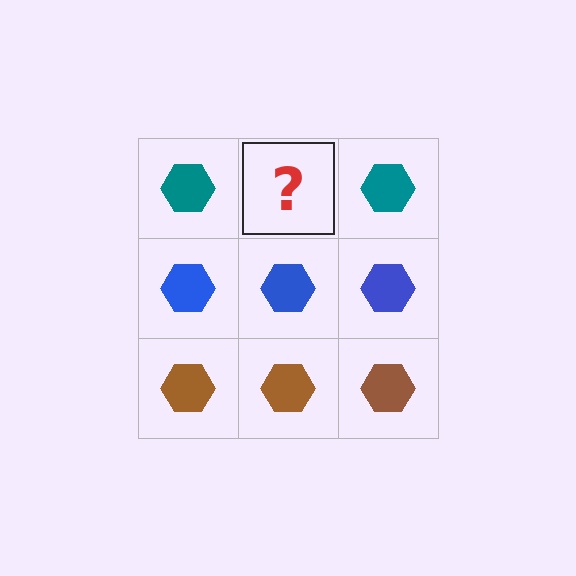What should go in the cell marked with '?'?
The missing cell should contain a teal hexagon.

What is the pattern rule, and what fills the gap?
The rule is that each row has a consistent color. The gap should be filled with a teal hexagon.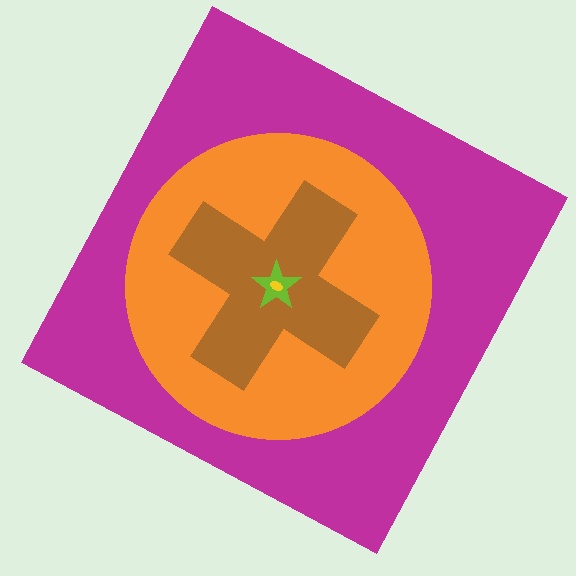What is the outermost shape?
The magenta square.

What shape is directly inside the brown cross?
The lime star.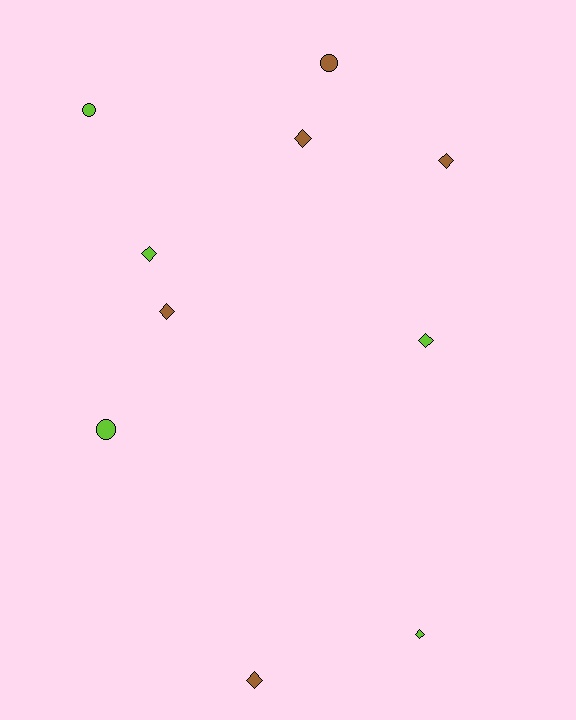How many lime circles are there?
There are 2 lime circles.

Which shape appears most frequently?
Diamond, with 7 objects.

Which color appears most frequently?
Lime, with 5 objects.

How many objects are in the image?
There are 10 objects.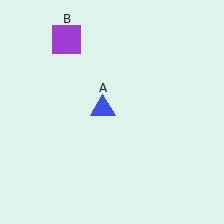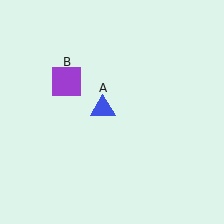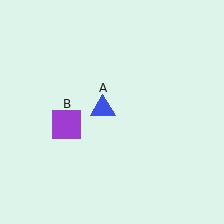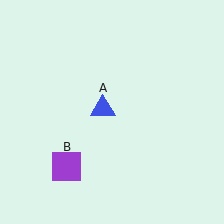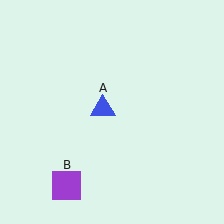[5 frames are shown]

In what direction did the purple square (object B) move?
The purple square (object B) moved down.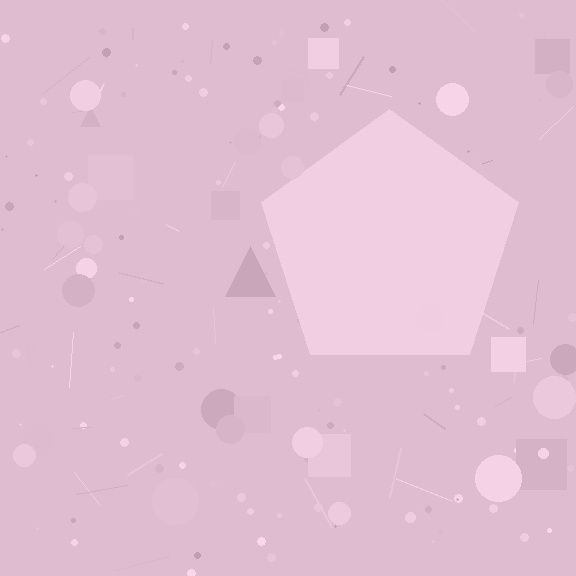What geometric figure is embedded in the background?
A pentagon is embedded in the background.